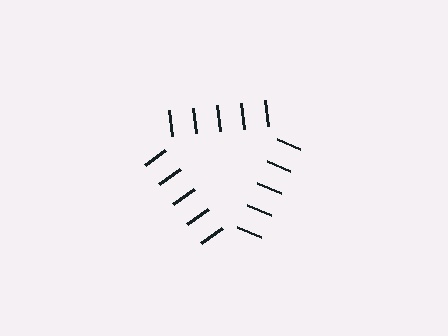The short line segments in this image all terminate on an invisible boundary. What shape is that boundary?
An illusory triangle — the line segments terminate on its edges but no continuous stroke is drawn.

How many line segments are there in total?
15 — 5 along each of the 3 edges.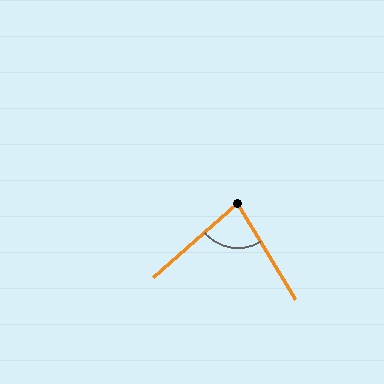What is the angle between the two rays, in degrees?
Approximately 80 degrees.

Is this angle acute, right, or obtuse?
It is acute.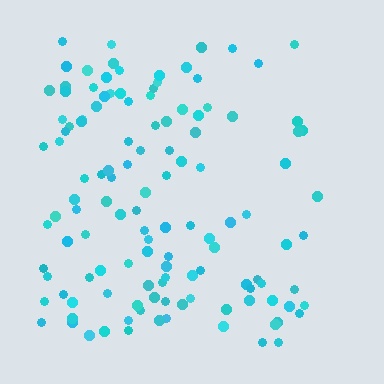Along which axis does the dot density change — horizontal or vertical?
Horizontal.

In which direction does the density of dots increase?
From right to left, with the left side densest.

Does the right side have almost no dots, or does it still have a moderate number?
Still a moderate number, just noticeably fewer than the left.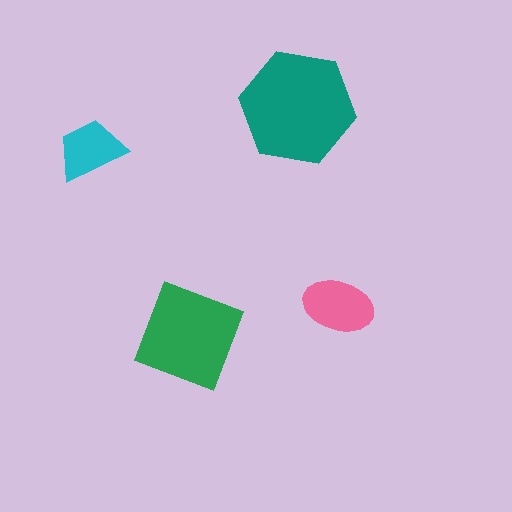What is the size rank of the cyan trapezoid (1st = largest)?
4th.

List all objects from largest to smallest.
The teal hexagon, the green diamond, the pink ellipse, the cyan trapezoid.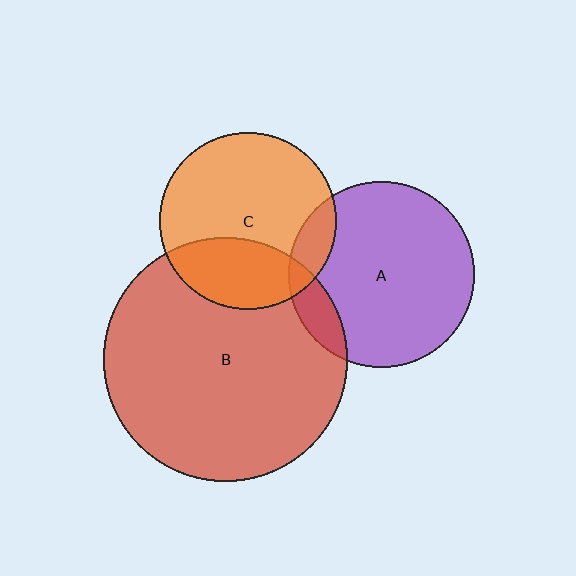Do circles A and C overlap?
Yes.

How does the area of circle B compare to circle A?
Approximately 1.7 times.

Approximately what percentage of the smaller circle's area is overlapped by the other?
Approximately 10%.